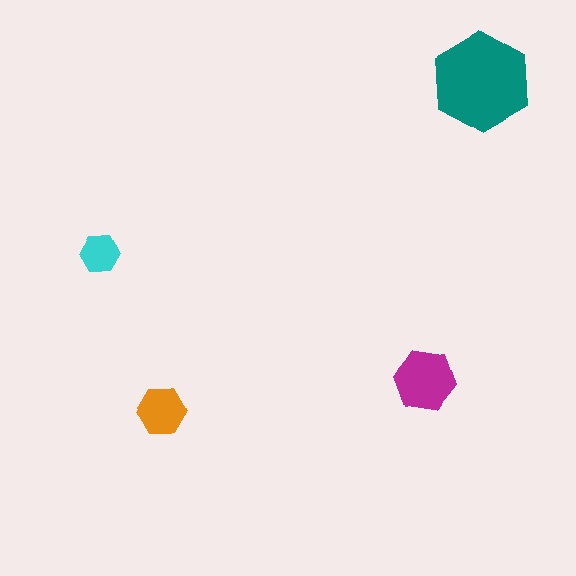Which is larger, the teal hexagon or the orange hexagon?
The teal one.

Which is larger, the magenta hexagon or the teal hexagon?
The teal one.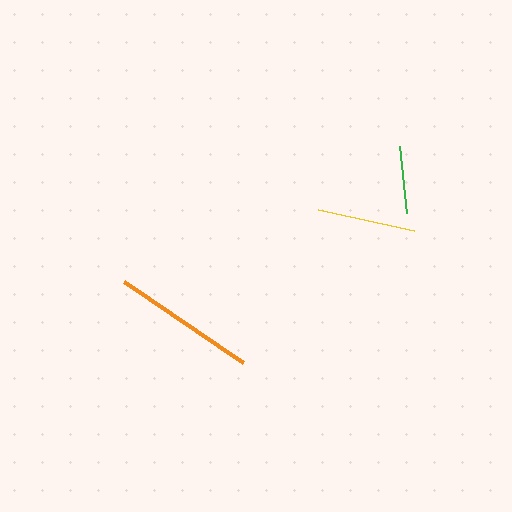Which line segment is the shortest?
The green line is the shortest at approximately 68 pixels.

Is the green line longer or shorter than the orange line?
The orange line is longer than the green line.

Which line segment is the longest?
The orange line is the longest at approximately 144 pixels.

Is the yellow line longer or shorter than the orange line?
The orange line is longer than the yellow line.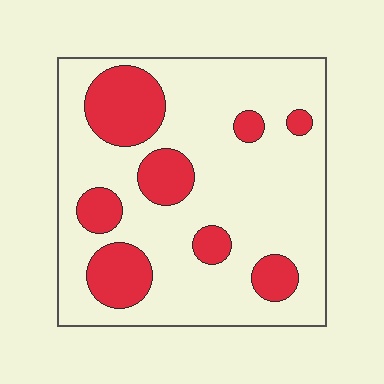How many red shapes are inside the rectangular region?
8.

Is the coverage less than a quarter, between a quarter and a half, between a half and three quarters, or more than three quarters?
Less than a quarter.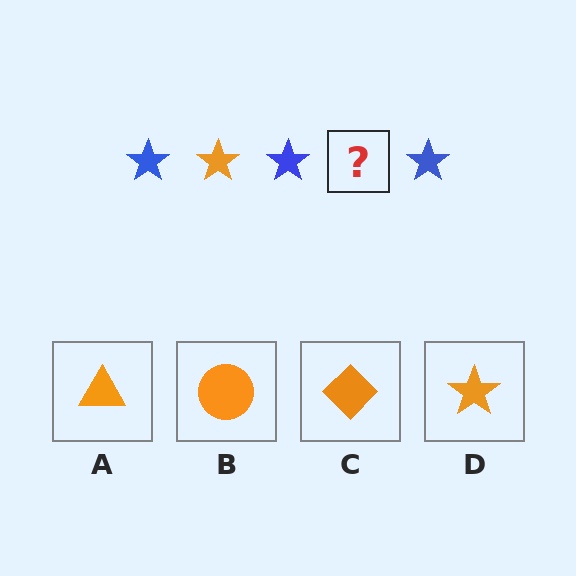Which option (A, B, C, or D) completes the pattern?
D.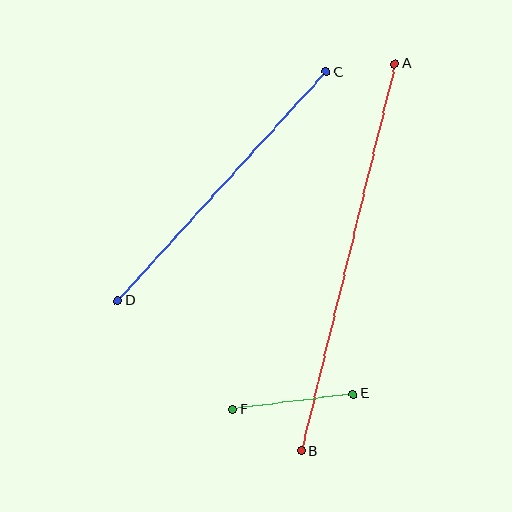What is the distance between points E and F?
The distance is approximately 122 pixels.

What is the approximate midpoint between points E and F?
The midpoint is at approximately (293, 402) pixels.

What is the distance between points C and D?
The distance is approximately 309 pixels.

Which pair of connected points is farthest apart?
Points A and B are farthest apart.